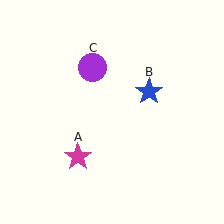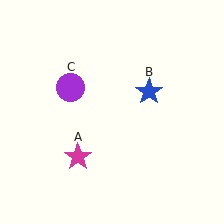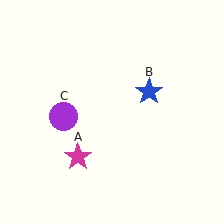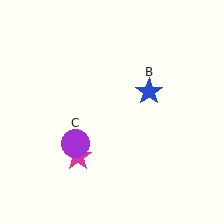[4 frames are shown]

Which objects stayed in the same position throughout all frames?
Magenta star (object A) and blue star (object B) remained stationary.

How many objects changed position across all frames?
1 object changed position: purple circle (object C).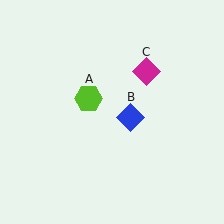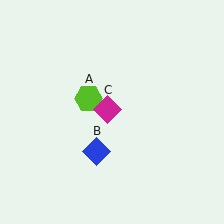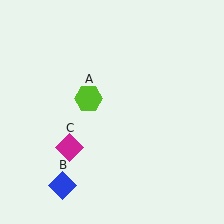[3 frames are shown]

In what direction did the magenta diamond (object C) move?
The magenta diamond (object C) moved down and to the left.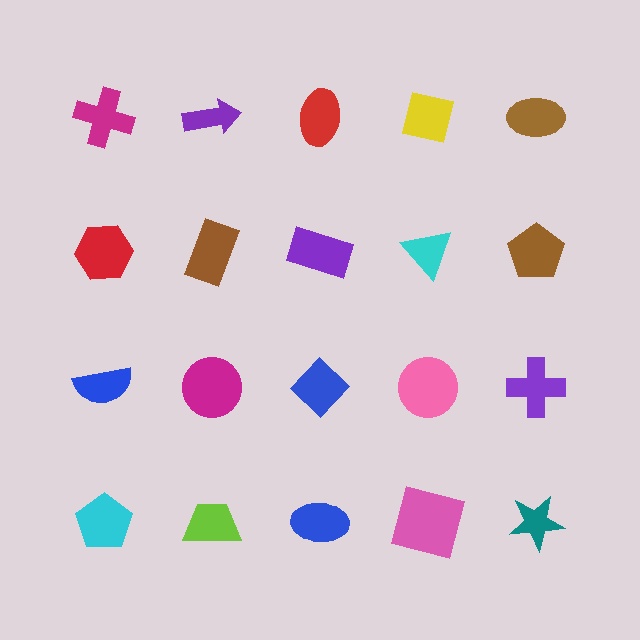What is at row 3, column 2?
A magenta circle.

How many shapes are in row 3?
5 shapes.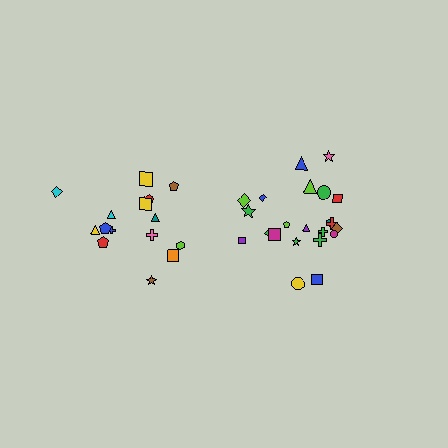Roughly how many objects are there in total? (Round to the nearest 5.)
Roughly 35 objects in total.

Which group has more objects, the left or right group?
The right group.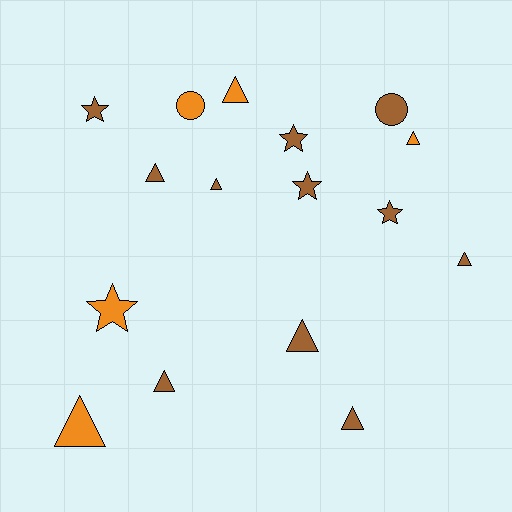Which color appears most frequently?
Brown, with 11 objects.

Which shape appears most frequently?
Triangle, with 9 objects.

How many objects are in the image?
There are 16 objects.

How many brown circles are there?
There is 1 brown circle.